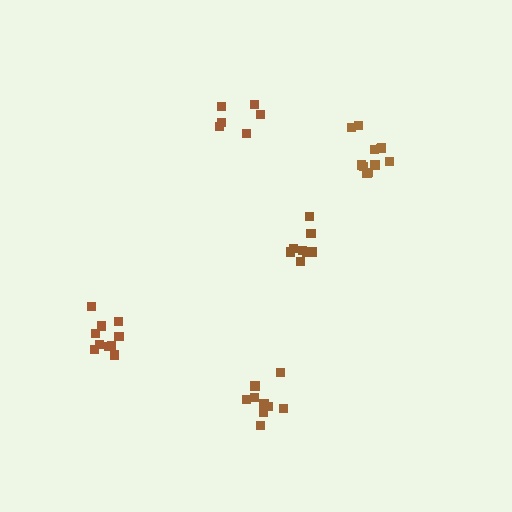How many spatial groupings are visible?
There are 5 spatial groupings.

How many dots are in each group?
Group 1: 6 dots, Group 2: 10 dots, Group 3: 9 dots, Group 4: 11 dots, Group 5: 8 dots (44 total).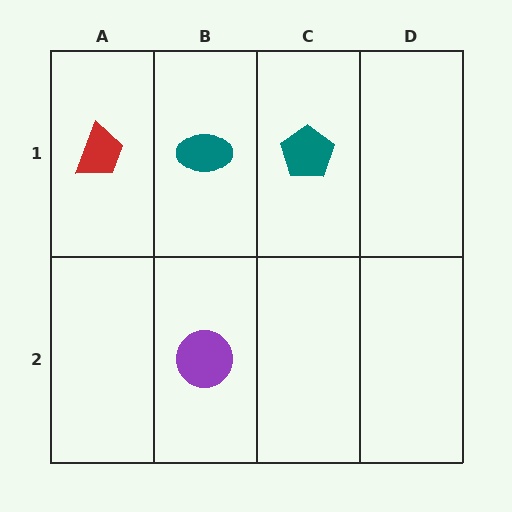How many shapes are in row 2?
1 shape.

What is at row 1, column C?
A teal pentagon.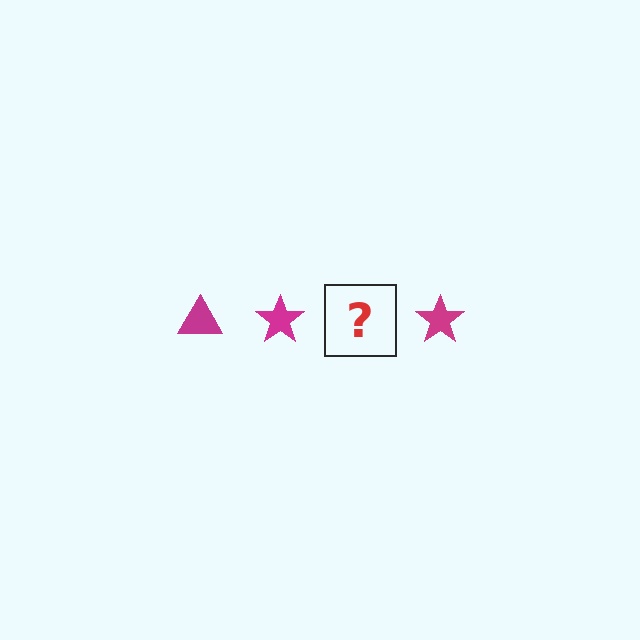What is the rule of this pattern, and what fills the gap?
The rule is that the pattern cycles through triangle, star shapes in magenta. The gap should be filled with a magenta triangle.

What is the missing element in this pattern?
The missing element is a magenta triangle.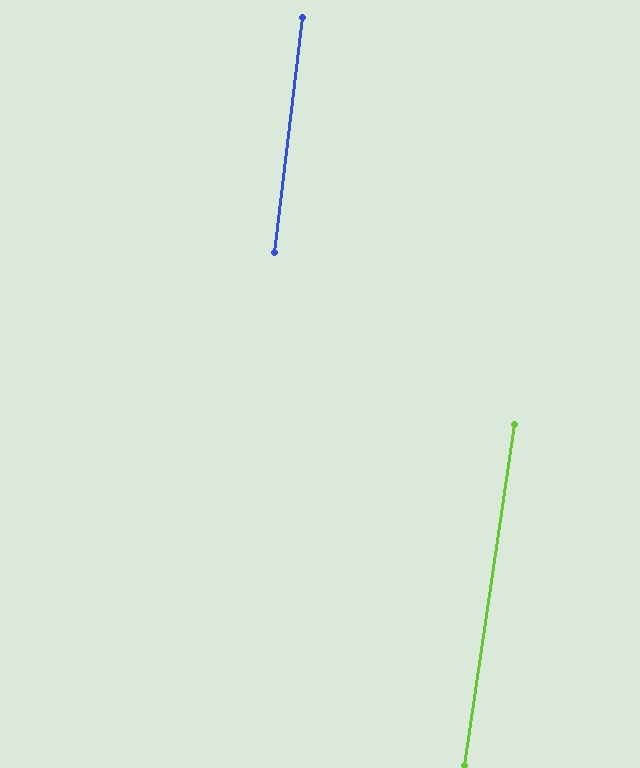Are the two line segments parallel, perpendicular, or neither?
Parallel — their directions differ by only 1.5°.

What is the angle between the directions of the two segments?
Approximately 2 degrees.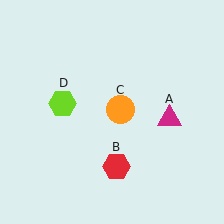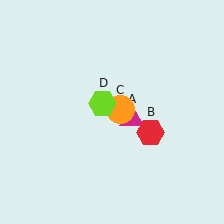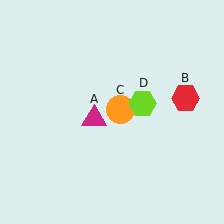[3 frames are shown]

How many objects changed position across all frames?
3 objects changed position: magenta triangle (object A), red hexagon (object B), lime hexagon (object D).